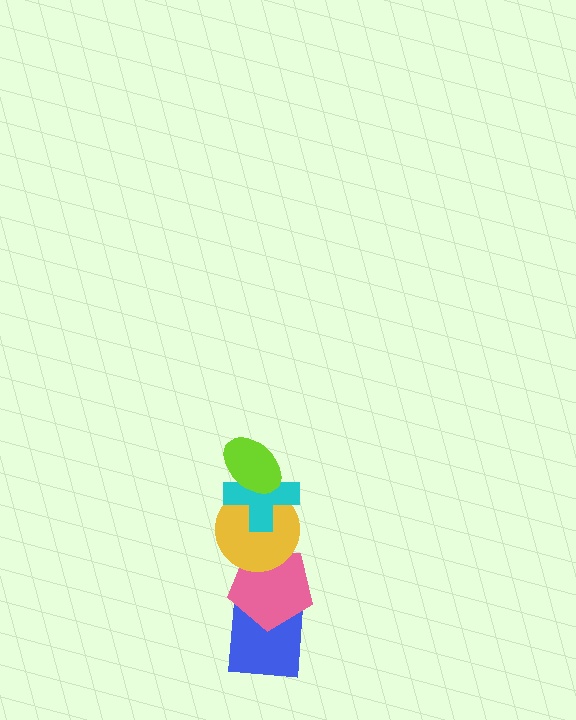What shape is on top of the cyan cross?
The lime ellipse is on top of the cyan cross.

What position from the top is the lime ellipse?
The lime ellipse is 1st from the top.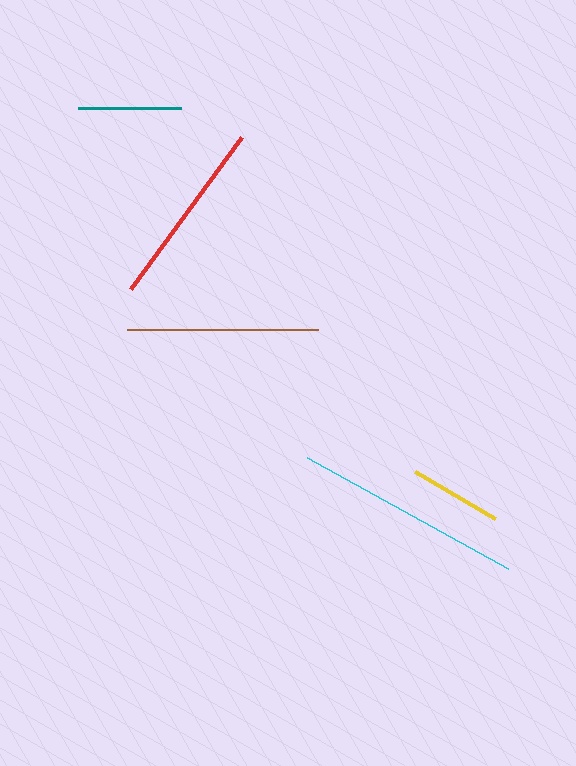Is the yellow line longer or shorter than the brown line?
The brown line is longer than the yellow line.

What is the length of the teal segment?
The teal segment is approximately 103 pixels long.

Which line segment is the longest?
The cyan line is the longest at approximately 230 pixels.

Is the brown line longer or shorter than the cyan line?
The cyan line is longer than the brown line.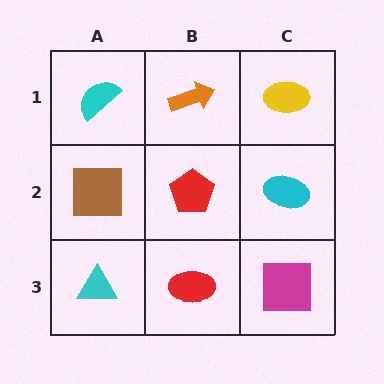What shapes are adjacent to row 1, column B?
A red pentagon (row 2, column B), a cyan semicircle (row 1, column A), a yellow ellipse (row 1, column C).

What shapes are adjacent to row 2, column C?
A yellow ellipse (row 1, column C), a magenta square (row 3, column C), a red pentagon (row 2, column B).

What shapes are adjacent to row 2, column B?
An orange arrow (row 1, column B), a red ellipse (row 3, column B), a brown square (row 2, column A), a cyan ellipse (row 2, column C).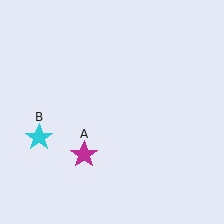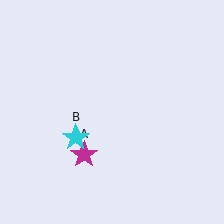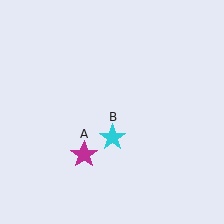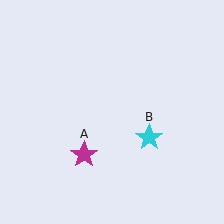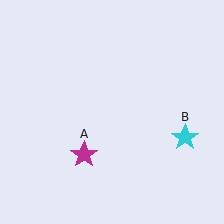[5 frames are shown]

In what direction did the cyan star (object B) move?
The cyan star (object B) moved right.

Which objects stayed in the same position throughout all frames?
Magenta star (object A) remained stationary.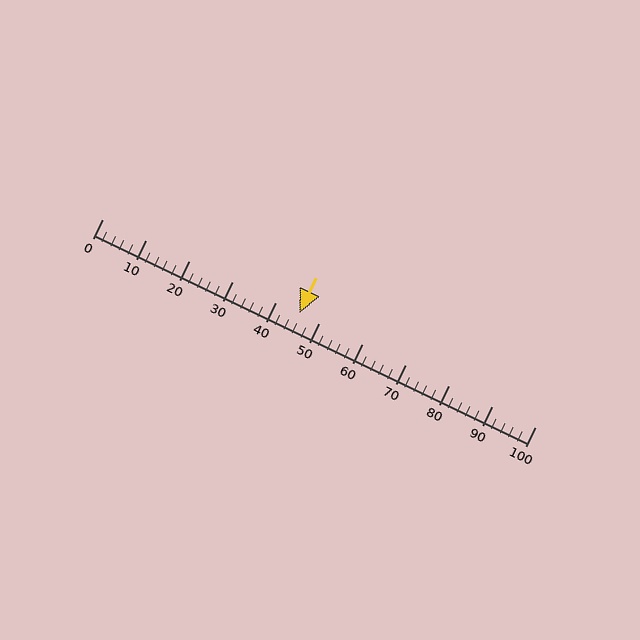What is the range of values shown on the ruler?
The ruler shows values from 0 to 100.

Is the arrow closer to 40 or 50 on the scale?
The arrow is closer to 50.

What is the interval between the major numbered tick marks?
The major tick marks are spaced 10 units apart.